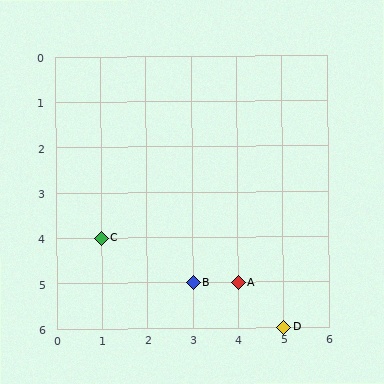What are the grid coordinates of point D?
Point D is at grid coordinates (5, 6).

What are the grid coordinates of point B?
Point B is at grid coordinates (3, 5).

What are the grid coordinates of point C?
Point C is at grid coordinates (1, 4).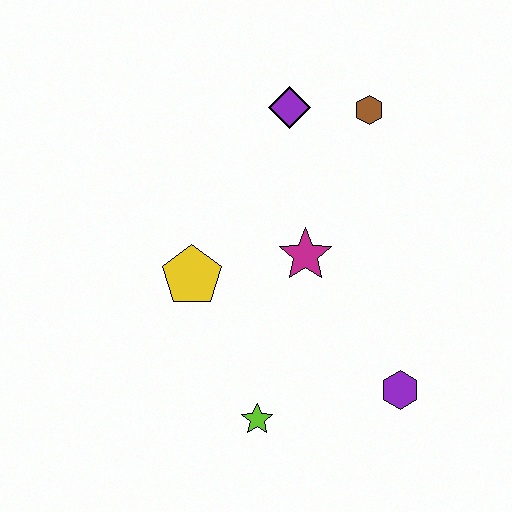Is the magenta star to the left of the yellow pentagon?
No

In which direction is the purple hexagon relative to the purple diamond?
The purple hexagon is below the purple diamond.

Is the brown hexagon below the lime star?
No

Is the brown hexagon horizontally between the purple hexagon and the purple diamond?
Yes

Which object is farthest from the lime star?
The brown hexagon is farthest from the lime star.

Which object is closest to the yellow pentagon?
The magenta star is closest to the yellow pentagon.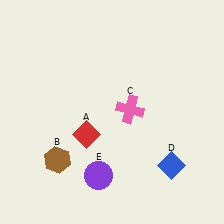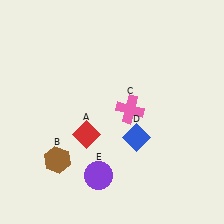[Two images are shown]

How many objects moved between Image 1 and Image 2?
1 object moved between the two images.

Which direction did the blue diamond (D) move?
The blue diamond (D) moved left.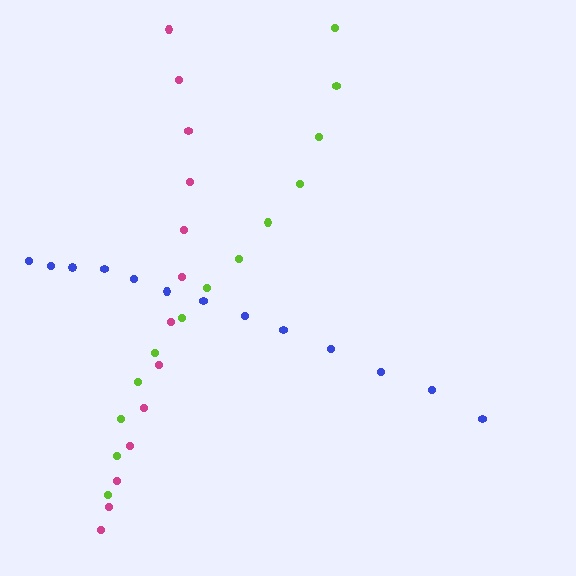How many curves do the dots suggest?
There are 3 distinct paths.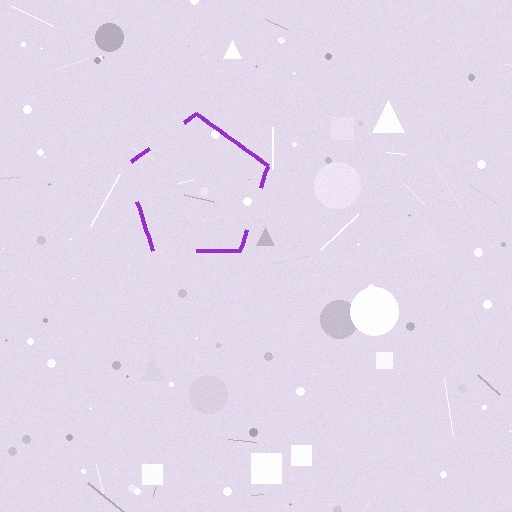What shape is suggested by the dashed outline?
The dashed outline suggests a pentagon.